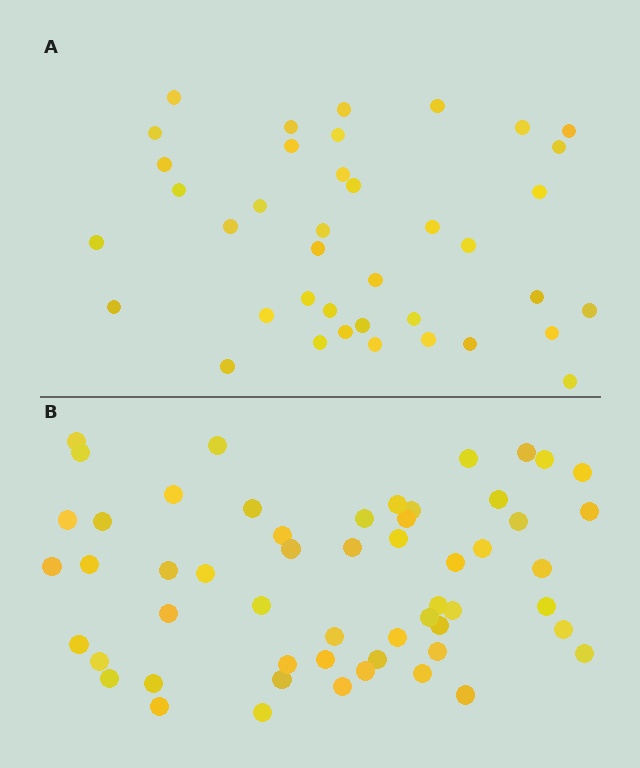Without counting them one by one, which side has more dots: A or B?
Region B (the bottom region) has more dots.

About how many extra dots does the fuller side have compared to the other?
Region B has approximately 15 more dots than region A.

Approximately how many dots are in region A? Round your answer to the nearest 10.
About 40 dots. (The exact count is 39, which rounds to 40.)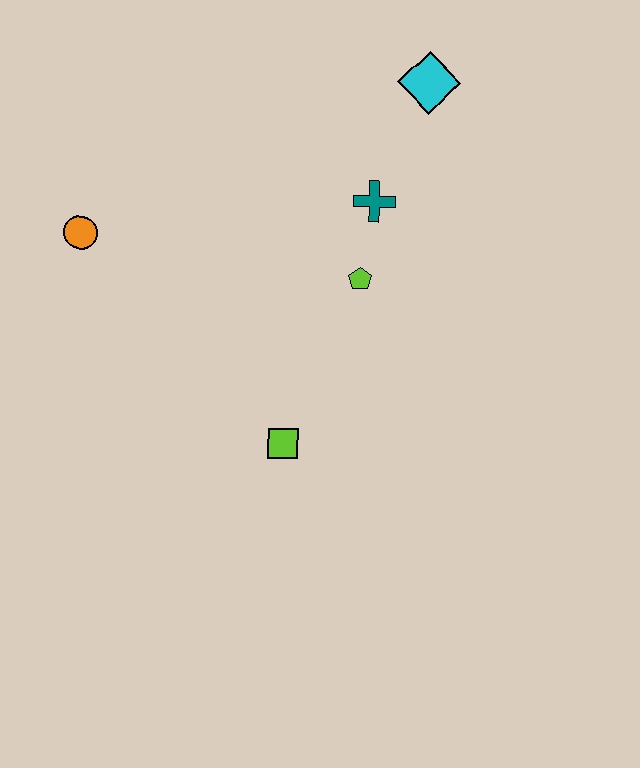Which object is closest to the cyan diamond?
The teal cross is closest to the cyan diamond.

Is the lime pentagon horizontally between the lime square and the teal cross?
Yes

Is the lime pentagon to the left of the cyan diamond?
Yes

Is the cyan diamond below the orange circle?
No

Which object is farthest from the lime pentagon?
The orange circle is farthest from the lime pentagon.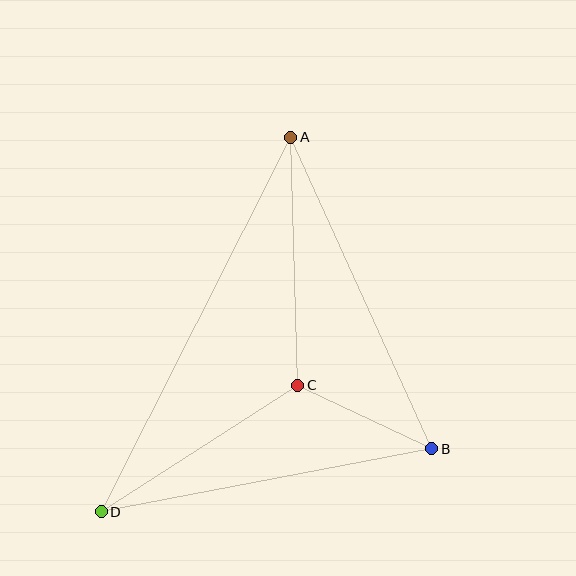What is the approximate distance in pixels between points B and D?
The distance between B and D is approximately 336 pixels.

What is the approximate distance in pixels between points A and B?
The distance between A and B is approximately 342 pixels.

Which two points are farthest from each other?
Points A and D are farthest from each other.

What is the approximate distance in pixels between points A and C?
The distance between A and C is approximately 248 pixels.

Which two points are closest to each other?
Points B and C are closest to each other.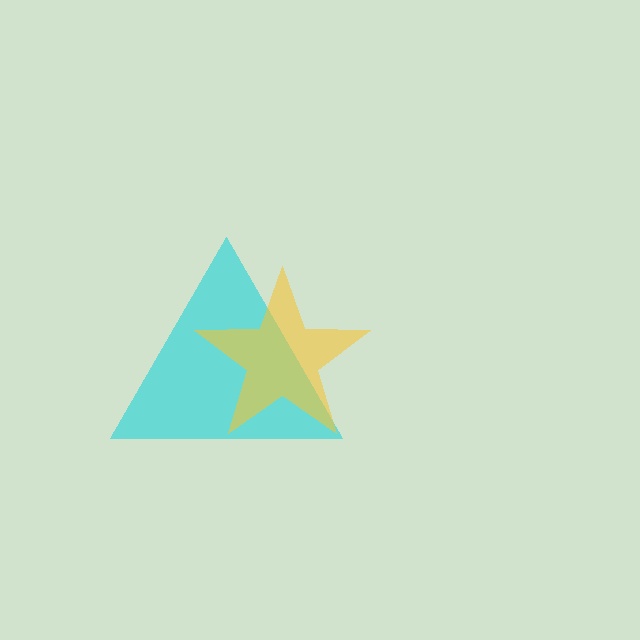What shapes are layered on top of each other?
The layered shapes are: a cyan triangle, a yellow star.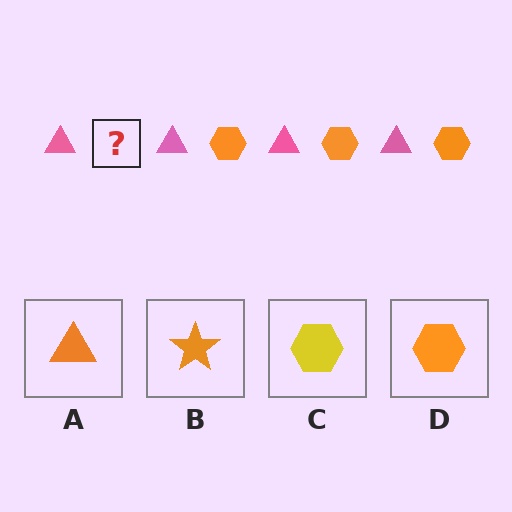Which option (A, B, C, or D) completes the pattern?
D.